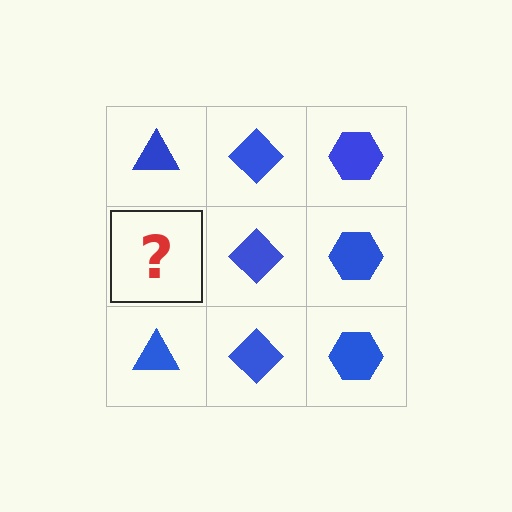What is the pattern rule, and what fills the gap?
The rule is that each column has a consistent shape. The gap should be filled with a blue triangle.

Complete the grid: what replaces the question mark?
The question mark should be replaced with a blue triangle.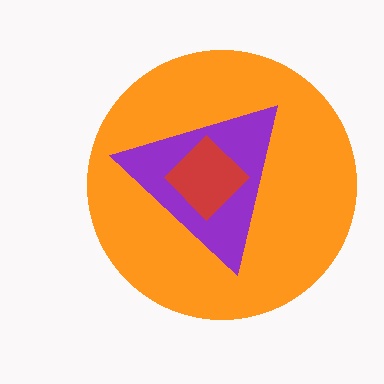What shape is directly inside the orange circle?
The purple triangle.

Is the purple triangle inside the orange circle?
Yes.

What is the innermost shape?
The red diamond.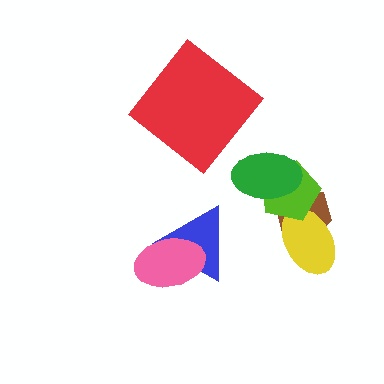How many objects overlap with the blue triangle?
1 object overlaps with the blue triangle.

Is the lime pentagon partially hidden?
Yes, it is partially covered by another shape.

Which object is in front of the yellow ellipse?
The lime pentagon is in front of the yellow ellipse.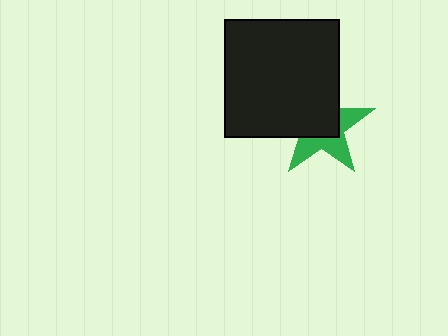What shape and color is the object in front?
The object in front is a black rectangle.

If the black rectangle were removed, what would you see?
You would see the complete green star.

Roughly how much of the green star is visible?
About half of it is visible (roughly 45%).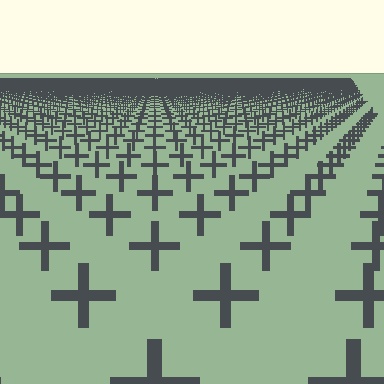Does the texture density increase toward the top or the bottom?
Density increases toward the top.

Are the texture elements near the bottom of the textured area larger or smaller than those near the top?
Larger. Near the bottom, elements are closer to the viewer and appear at a bigger on-screen size.